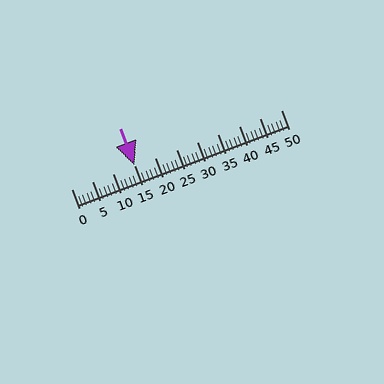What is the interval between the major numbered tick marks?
The major tick marks are spaced 5 units apart.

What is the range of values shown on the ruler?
The ruler shows values from 0 to 50.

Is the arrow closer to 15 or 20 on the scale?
The arrow is closer to 15.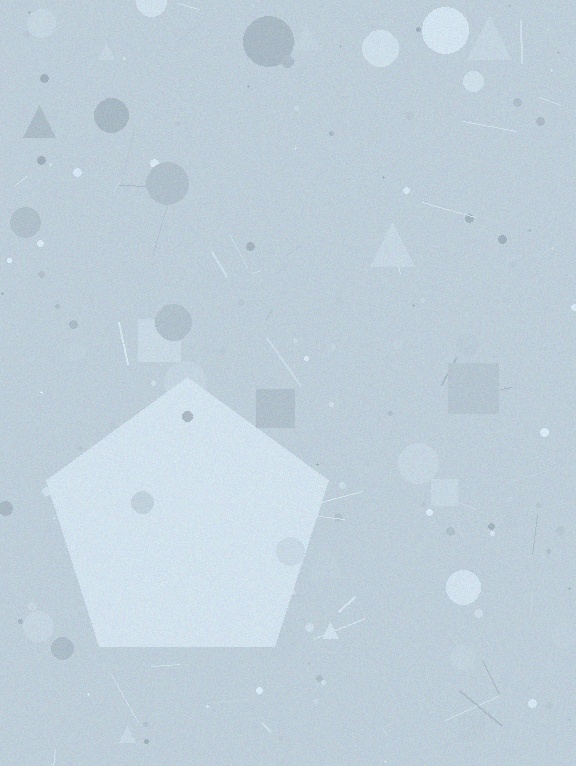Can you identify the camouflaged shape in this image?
The camouflaged shape is a pentagon.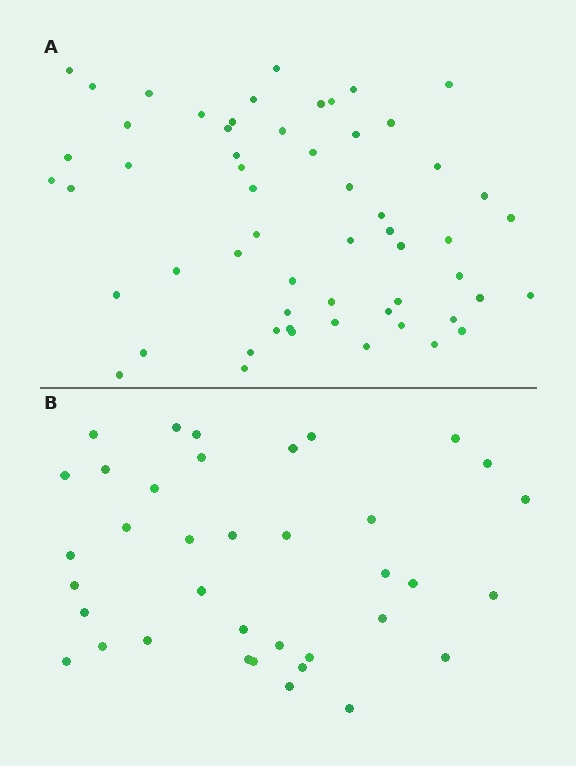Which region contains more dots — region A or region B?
Region A (the top region) has more dots.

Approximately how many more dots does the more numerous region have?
Region A has approximately 20 more dots than region B.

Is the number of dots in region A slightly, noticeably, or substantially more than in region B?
Region A has substantially more. The ratio is roughly 1.6 to 1.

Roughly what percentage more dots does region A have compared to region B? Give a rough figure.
About 55% more.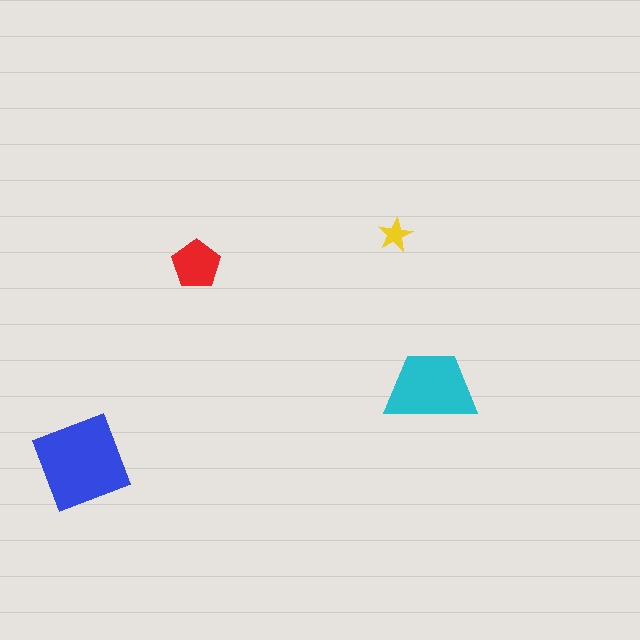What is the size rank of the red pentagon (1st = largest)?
3rd.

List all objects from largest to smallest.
The blue diamond, the cyan trapezoid, the red pentagon, the yellow star.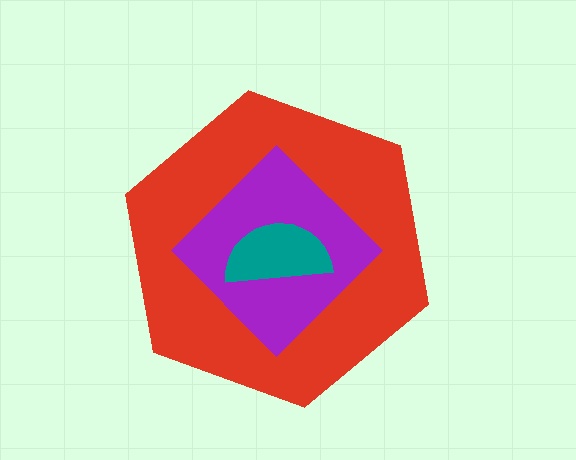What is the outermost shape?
The red hexagon.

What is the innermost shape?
The teal semicircle.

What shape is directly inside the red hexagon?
The purple diamond.